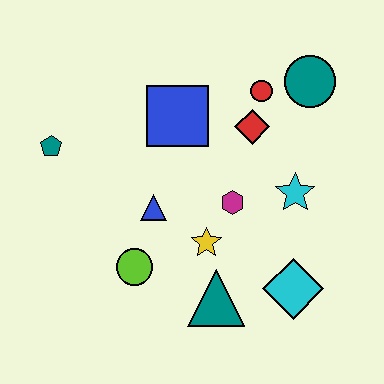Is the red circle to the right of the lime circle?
Yes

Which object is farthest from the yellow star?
The teal circle is farthest from the yellow star.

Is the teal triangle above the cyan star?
No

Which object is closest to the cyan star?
The magenta hexagon is closest to the cyan star.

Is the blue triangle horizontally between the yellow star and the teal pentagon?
Yes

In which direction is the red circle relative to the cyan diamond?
The red circle is above the cyan diamond.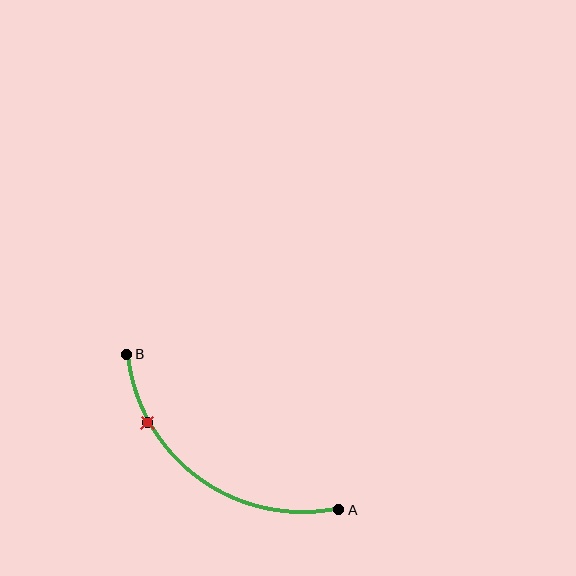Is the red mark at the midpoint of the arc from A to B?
No. The red mark lies on the arc but is closer to endpoint B. The arc midpoint would be at the point on the curve equidistant along the arc from both A and B.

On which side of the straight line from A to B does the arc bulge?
The arc bulges below and to the left of the straight line connecting A and B.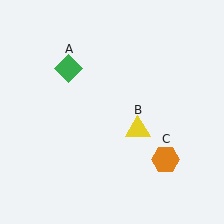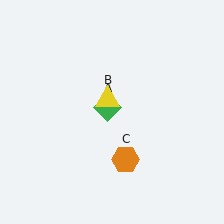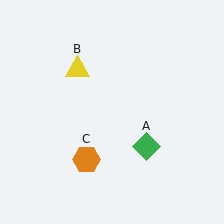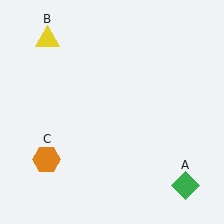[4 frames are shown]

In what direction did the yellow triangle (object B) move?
The yellow triangle (object B) moved up and to the left.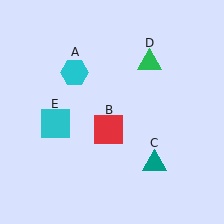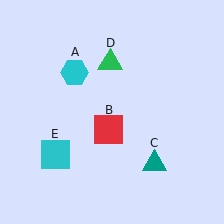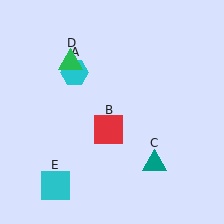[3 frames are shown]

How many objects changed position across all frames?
2 objects changed position: green triangle (object D), cyan square (object E).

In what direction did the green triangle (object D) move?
The green triangle (object D) moved left.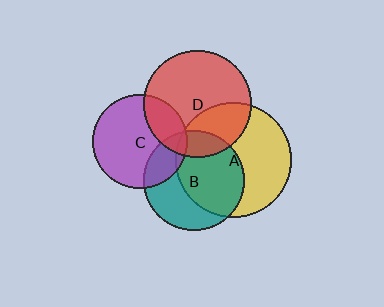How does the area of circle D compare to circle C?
Approximately 1.3 times.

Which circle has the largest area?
Circle A (yellow).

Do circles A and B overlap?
Yes.